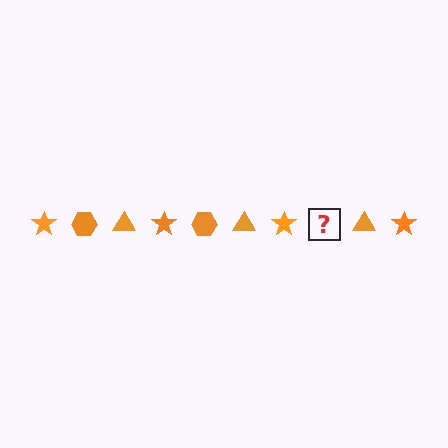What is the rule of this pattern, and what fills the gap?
The rule is that the pattern cycles through star, hexagon, triangle shapes in orange. The gap should be filled with an orange hexagon.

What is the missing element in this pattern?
The missing element is an orange hexagon.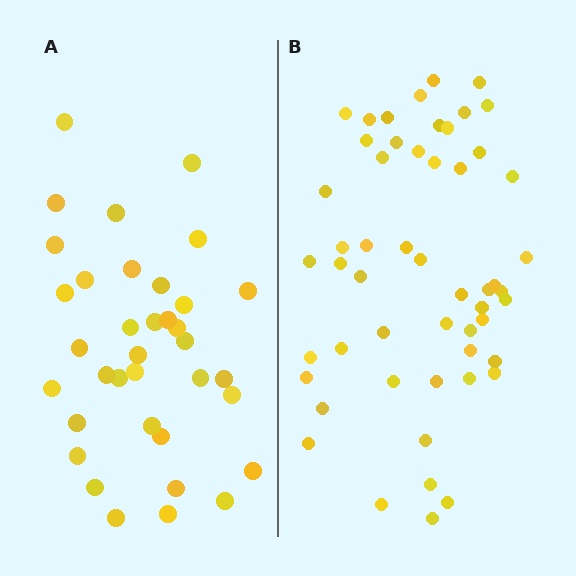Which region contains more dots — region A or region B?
Region B (the right region) has more dots.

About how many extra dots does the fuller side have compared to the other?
Region B has approximately 15 more dots than region A.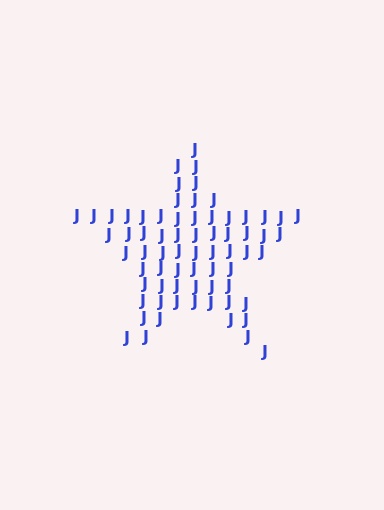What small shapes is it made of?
It is made of small letter J's.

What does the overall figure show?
The overall figure shows a star.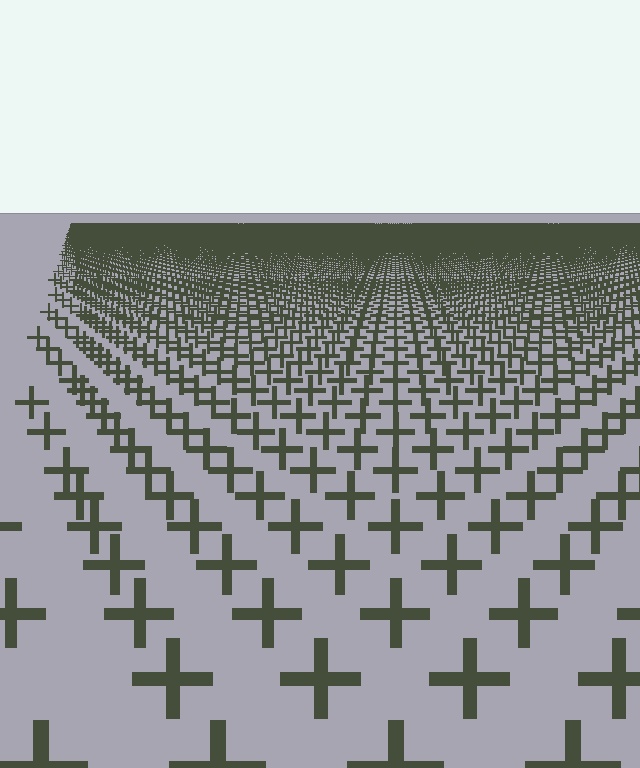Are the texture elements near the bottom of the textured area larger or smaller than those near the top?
Larger. Near the bottom, elements are closer to the viewer and appear at a bigger on-screen size.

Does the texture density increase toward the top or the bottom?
Density increases toward the top.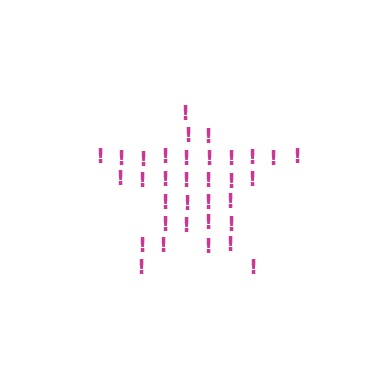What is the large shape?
The large shape is a star.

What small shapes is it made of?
It is made of small exclamation marks.